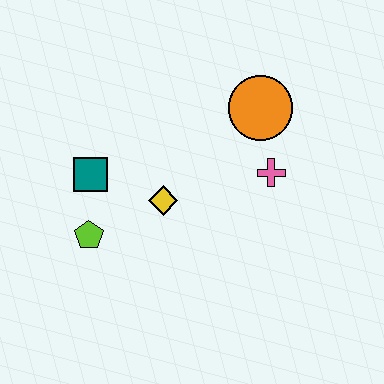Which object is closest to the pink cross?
The orange circle is closest to the pink cross.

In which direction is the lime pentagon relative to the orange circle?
The lime pentagon is to the left of the orange circle.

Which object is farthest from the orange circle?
The lime pentagon is farthest from the orange circle.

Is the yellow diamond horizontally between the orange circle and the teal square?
Yes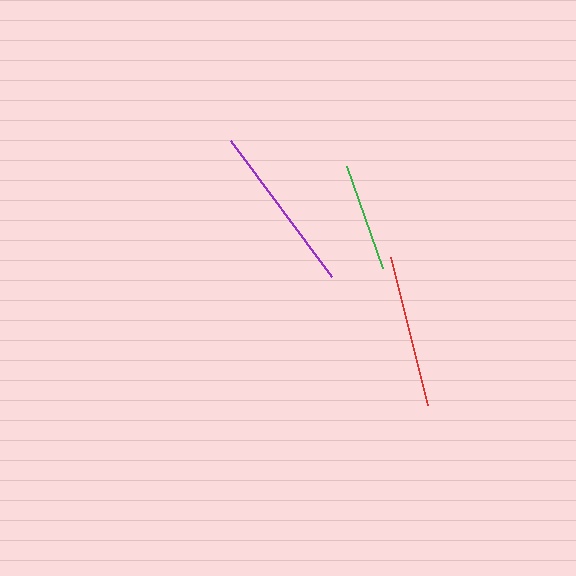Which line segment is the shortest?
The green line is the shortest at approximately 108 pixels.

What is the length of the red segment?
The red segment is approximately 152 pixels long.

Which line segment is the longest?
The purple line is the longest at approximately 170 pixels.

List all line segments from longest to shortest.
From longest to shortest: purple, red, green.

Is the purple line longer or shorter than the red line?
The purple line is longer than the red line.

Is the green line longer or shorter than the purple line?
The purple line is longer than the green line.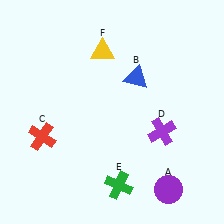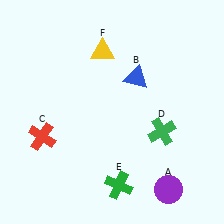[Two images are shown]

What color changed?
The cross (D) changed from purple in Image 1 to green in Image 2.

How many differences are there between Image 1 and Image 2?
There is 1 difference between the two images.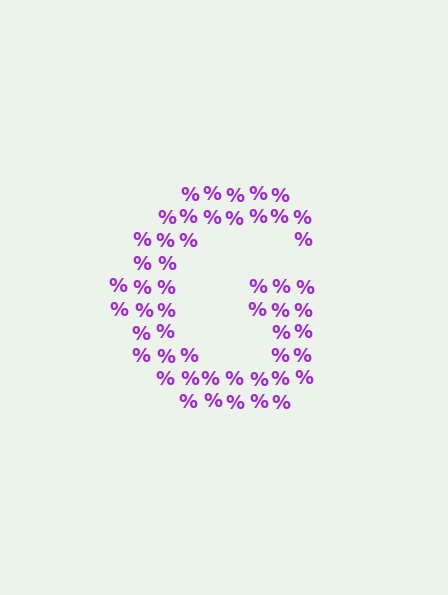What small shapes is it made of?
It is made of small percent signs.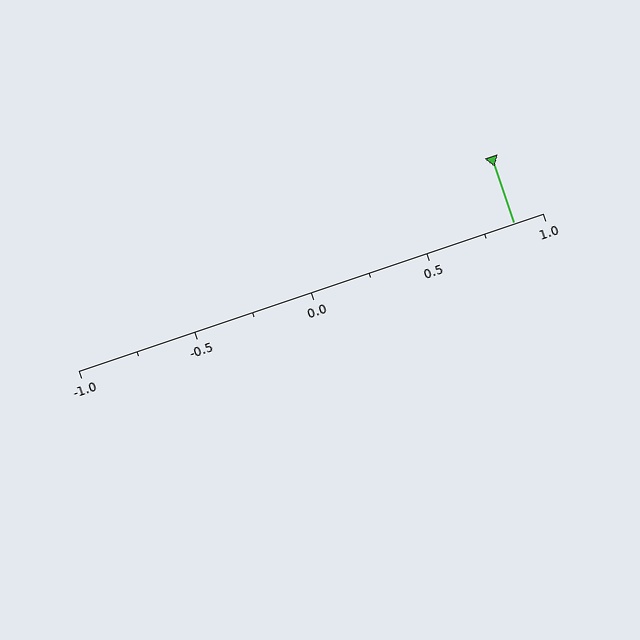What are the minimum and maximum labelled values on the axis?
The axis runs from -1.0 to 1.0.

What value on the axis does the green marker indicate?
The marker indicates approximately 0.88.